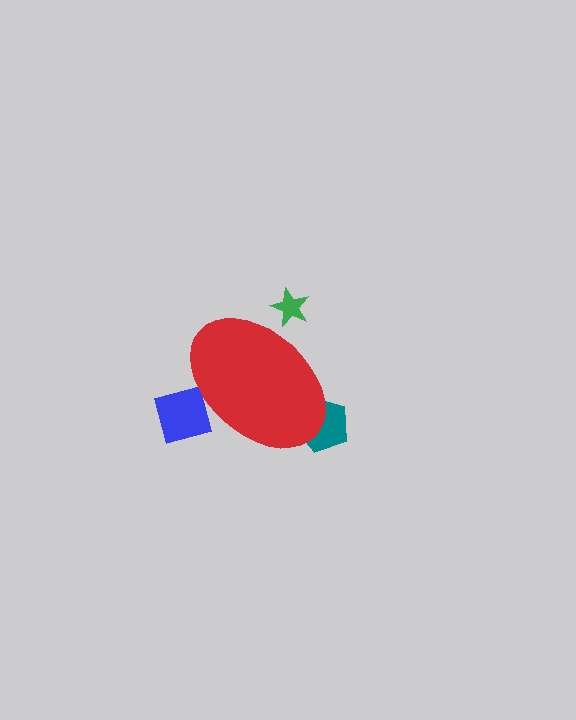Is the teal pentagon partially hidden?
Yes, the teal pentagon is partially hidden behind the red ellipse.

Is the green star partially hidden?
Yes, the green star is partially hidden behind the red ellipse.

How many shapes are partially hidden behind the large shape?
3 shapes are partially hidden.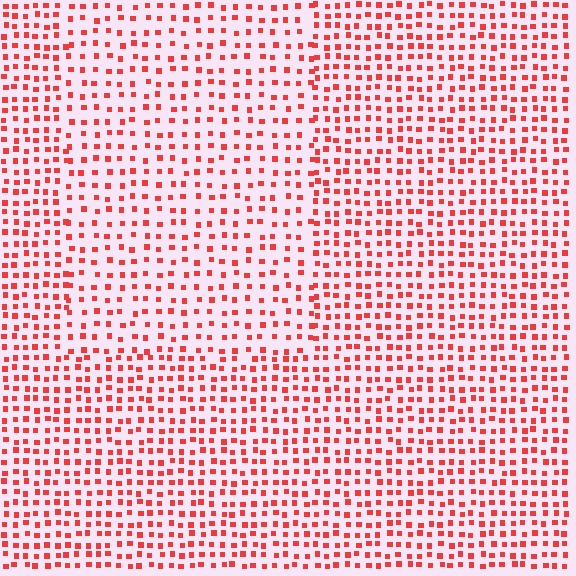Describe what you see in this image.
The image contains small red elements arranged at two different densities. A rectangle-shaped region is visible where the elements are less densely packed than the surrounding area.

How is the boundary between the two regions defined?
The boundary is defined by a change in element density (approximately 1.5x ratio). All elements are the same color, size, and shape.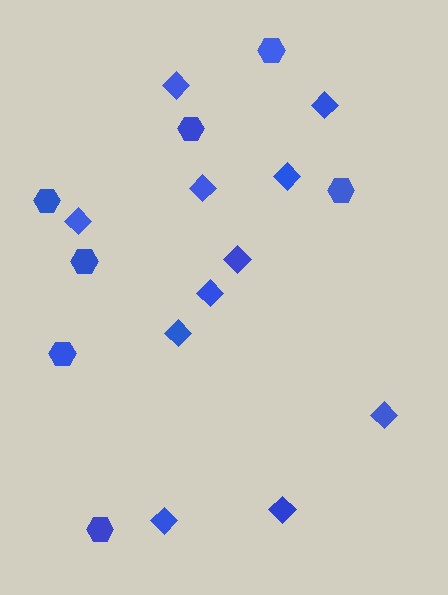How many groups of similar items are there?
There are 2 groups: one group of hexagons (7) and one group of diamonds (11).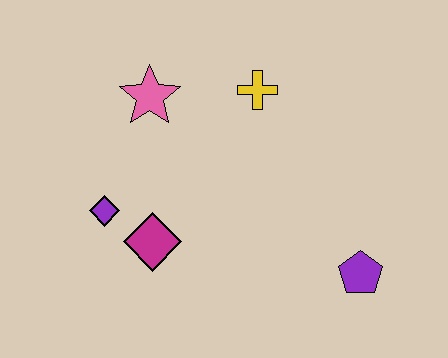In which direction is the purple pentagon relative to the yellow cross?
The purple pentagon is below the yellow cross.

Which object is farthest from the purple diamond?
The purple pentagon is farthest from the purple diamond.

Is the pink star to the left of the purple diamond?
No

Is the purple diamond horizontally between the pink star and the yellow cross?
No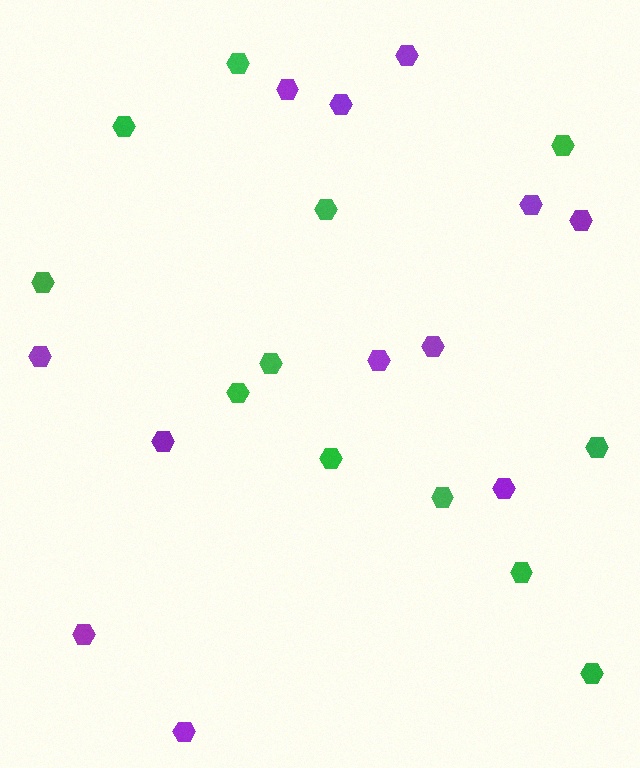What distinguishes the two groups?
There are 2 groups: one group of purple hexagons (12) and one group of green hexagons (12).